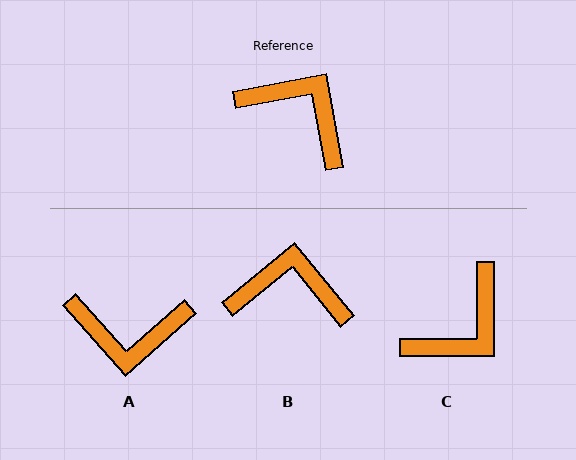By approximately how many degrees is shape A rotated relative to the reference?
Approximately 149 degrees clockwise.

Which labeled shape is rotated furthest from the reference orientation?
A, about 149 degrees away.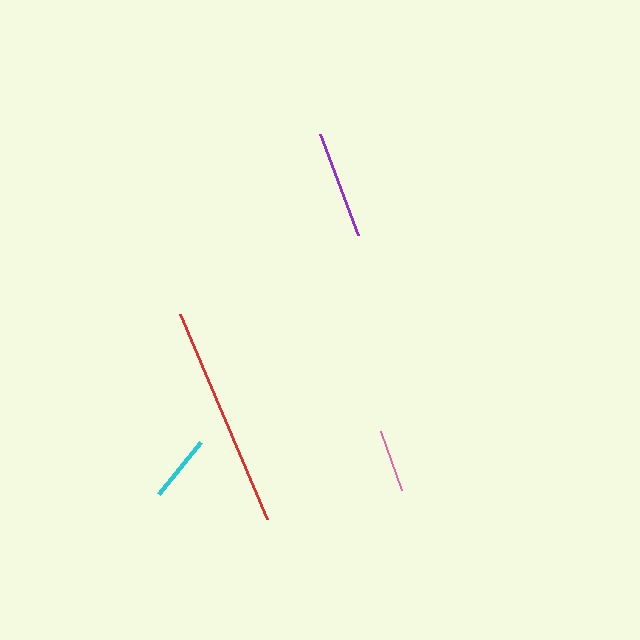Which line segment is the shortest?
The pink line is the shortest at approximately 63 pixels.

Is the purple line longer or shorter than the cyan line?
The purple line is longer than the cyan line.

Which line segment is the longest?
The red line is the longest at approximately 223 pixels.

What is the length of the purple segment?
The purple segment is approximately 109 pixels long.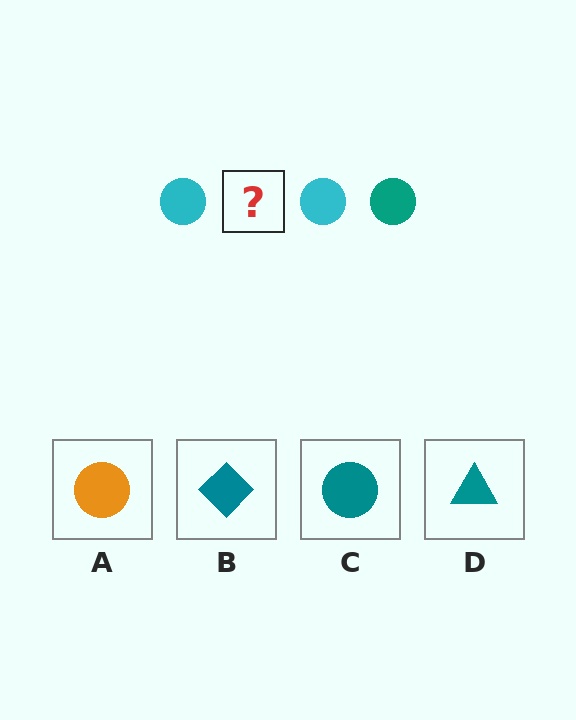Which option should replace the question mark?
Option C.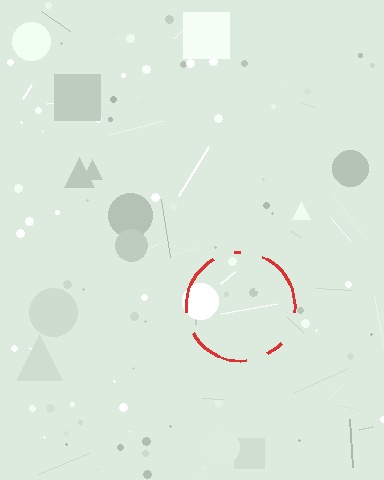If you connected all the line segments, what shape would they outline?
They would outline a circle.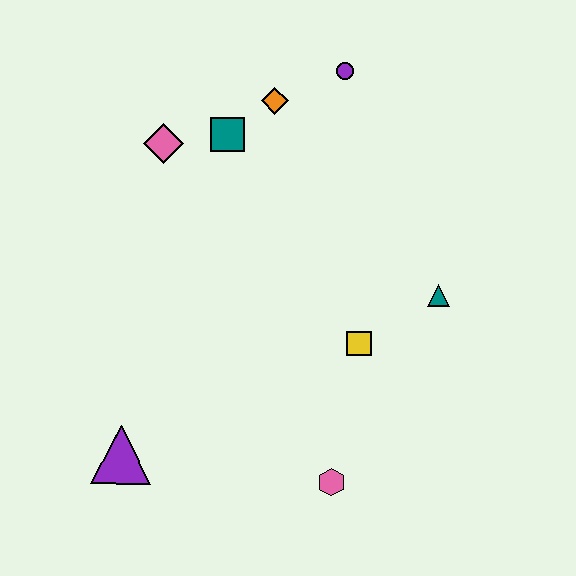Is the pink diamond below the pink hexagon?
No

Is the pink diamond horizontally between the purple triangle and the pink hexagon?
Yes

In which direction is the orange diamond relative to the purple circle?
The orange diamond is to the left of the purple circle.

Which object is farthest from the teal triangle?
The purple triangle is farthest from the teal triangle.